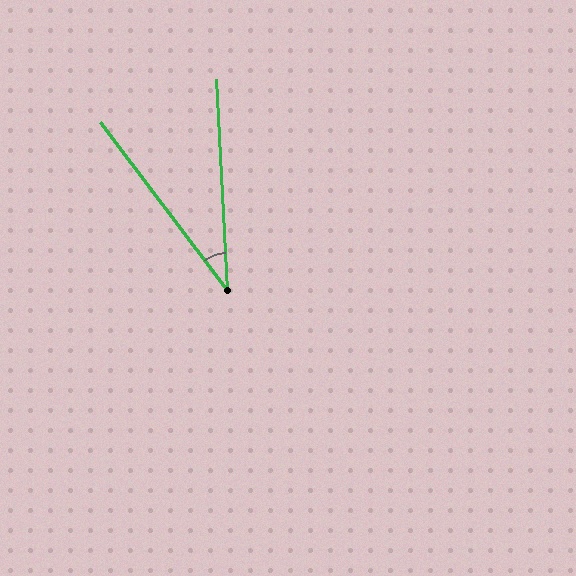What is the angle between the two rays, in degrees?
Approximately 34 degrees.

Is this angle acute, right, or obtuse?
It is acute.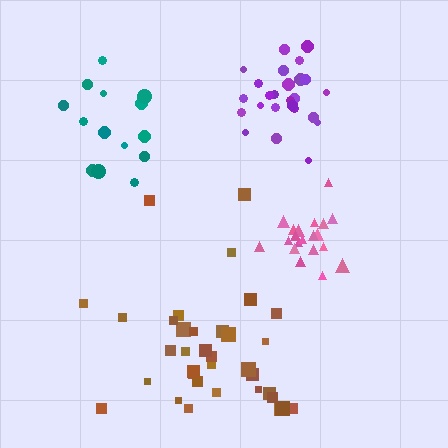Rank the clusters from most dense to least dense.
pink, purple, teal, brown.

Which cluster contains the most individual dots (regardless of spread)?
Brown (35).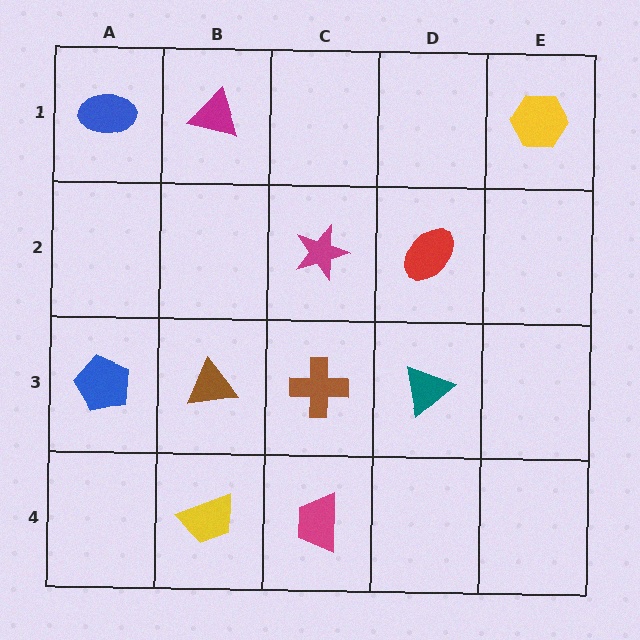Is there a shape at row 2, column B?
No, that cell is empty.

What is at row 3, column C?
A brown cross.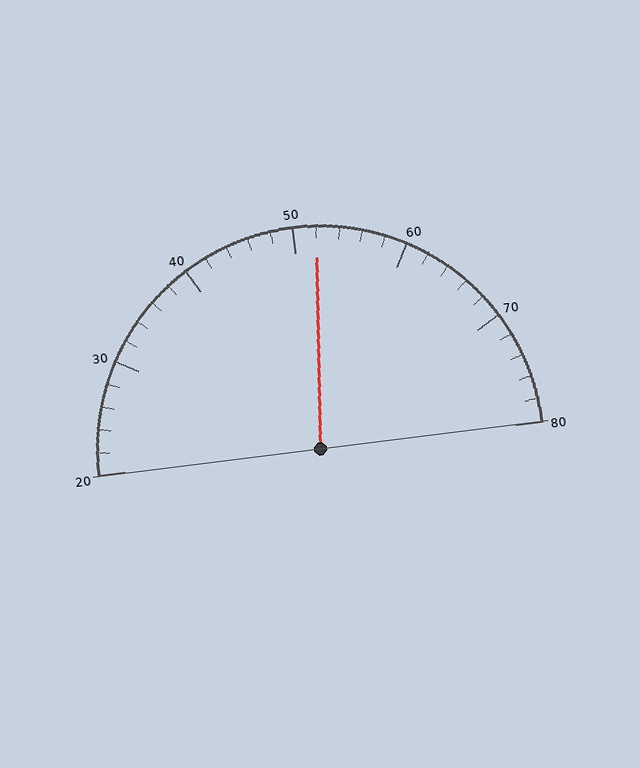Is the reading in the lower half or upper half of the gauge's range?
The reading is in the upper half of the range (20 to 80).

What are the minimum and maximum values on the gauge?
The gauge ranges from 20 to 80.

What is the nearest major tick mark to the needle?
The nearest major tick mark is 50.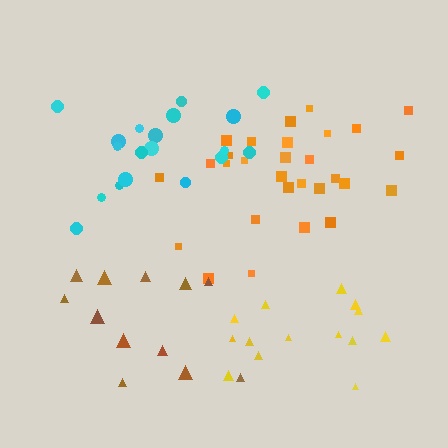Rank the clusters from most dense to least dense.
orange, cyan, yellow, brown.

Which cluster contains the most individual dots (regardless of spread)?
Orange (29).